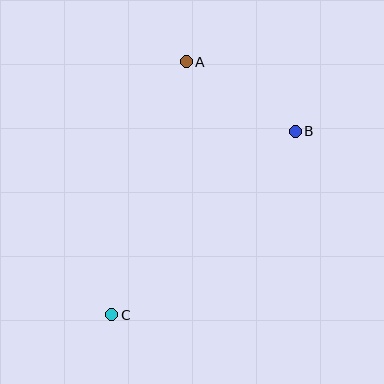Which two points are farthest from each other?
Points A and C are farthest from each other.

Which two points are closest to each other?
Points A and B are closest to each other.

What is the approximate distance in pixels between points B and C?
The distance between B and C is approximately 259 pixels.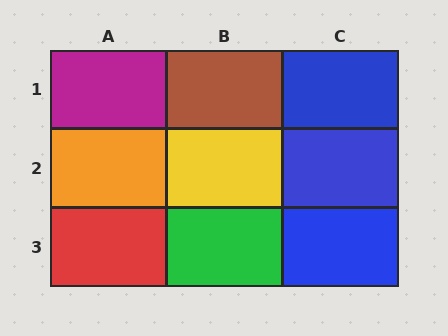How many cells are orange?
1 cell is orange.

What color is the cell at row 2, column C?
Blue.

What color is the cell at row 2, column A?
Orange.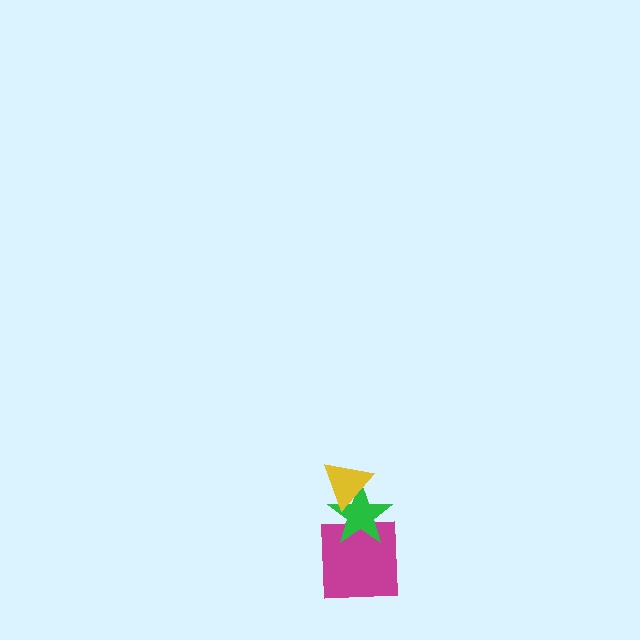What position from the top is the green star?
The green star is 2nd from the top.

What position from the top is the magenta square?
The magenta square is 3rd from the top.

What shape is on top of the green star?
The yellow triangle is on top of the green star.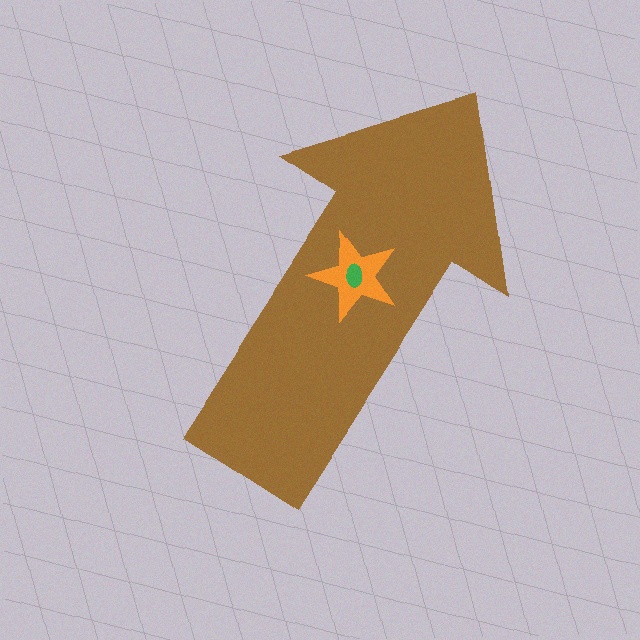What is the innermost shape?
The green ellipse.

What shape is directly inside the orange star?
The green ellipse.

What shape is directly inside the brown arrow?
The orange star.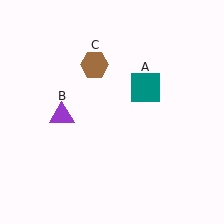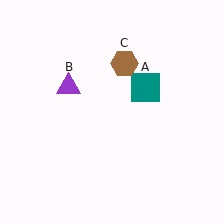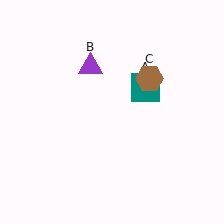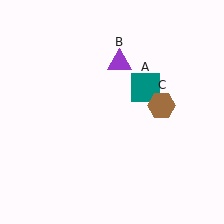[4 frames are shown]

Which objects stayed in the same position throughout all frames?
Teal square (object A) remained stationary.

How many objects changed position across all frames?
2 objects changed position: purple triangle (object B), brown hexagon (object C).